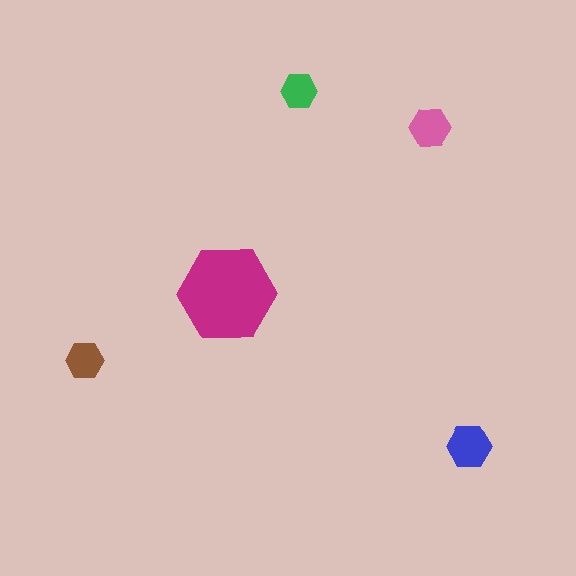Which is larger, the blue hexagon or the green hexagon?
The blue one.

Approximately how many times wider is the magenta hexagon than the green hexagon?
About 2.5 times wider.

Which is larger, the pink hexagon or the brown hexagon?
The pink one.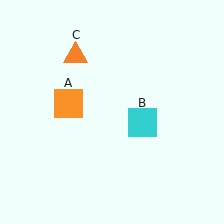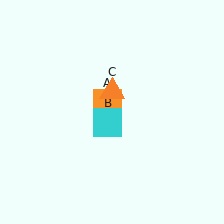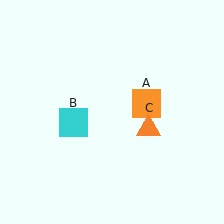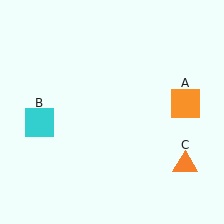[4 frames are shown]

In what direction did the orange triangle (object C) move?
The orange triangle (object C) moved down and to the right.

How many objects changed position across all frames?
3 objects changed position: orange square (object A), cyan square (object B), orange triangle (object C).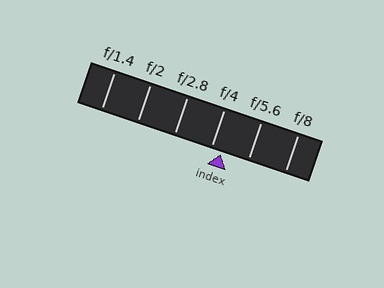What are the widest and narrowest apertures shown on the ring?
The widest aperture shown is f/1.4 and the narrowest is f/8.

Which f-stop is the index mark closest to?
The index mark is closest to f/4.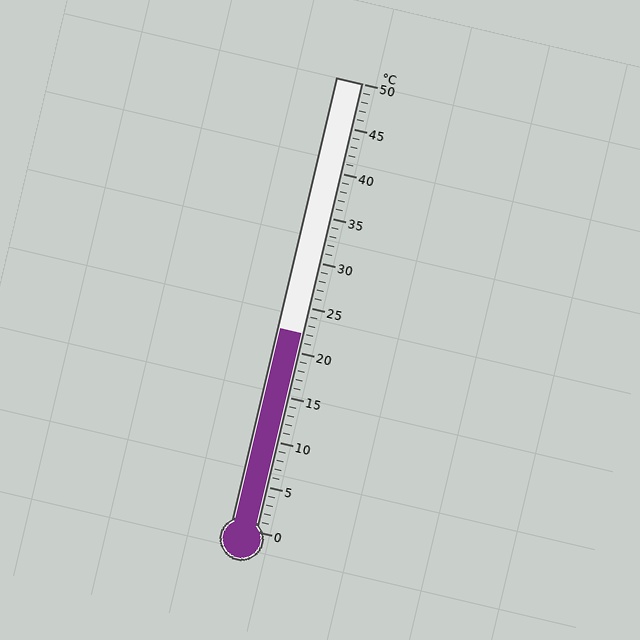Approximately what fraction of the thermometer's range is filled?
The thermometer is filled to approximately 45% of its range.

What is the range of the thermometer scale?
The thermometer scale ranges from 0°C to 50°C.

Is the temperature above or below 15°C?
The temperature is above 15°C.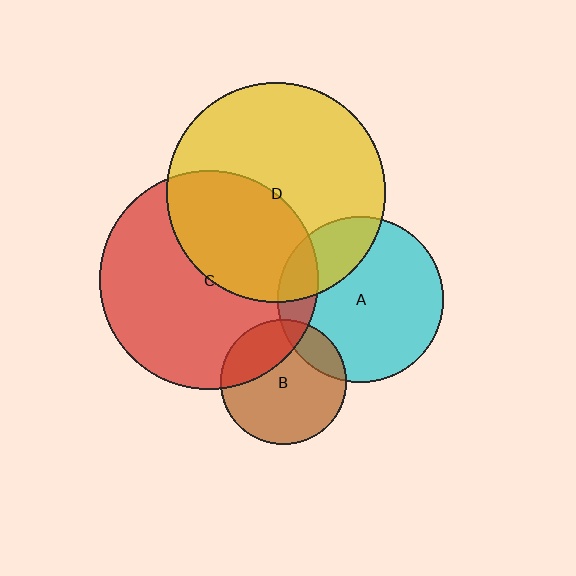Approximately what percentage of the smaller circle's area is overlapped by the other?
Approximately 15%.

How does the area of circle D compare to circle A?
Approximately 1.7 times.